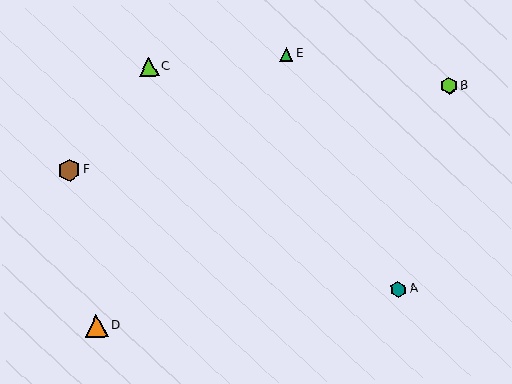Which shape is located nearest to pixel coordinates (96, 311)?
The orange triangle (labeled D) at (97, 326) is nearest to that location.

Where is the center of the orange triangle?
The center of the orange triangle is at (97, 326).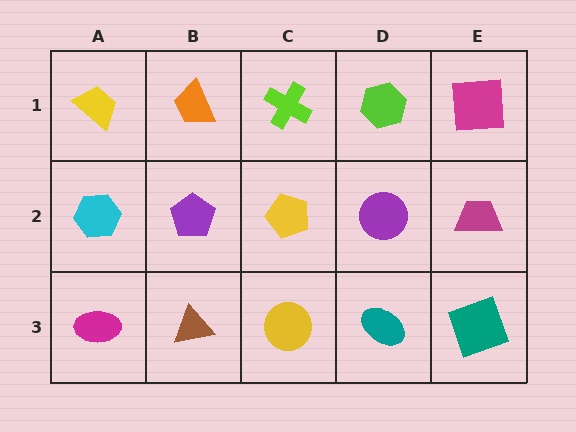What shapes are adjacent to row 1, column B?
A purple pentagon (row 2, column B), a yellow trapezoid (row 1, column A), a lime cross (row 1, column C).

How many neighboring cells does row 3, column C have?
3.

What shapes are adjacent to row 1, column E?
A magenta trapezoid (row 2, column E), a lime hexagon (row 1, column D).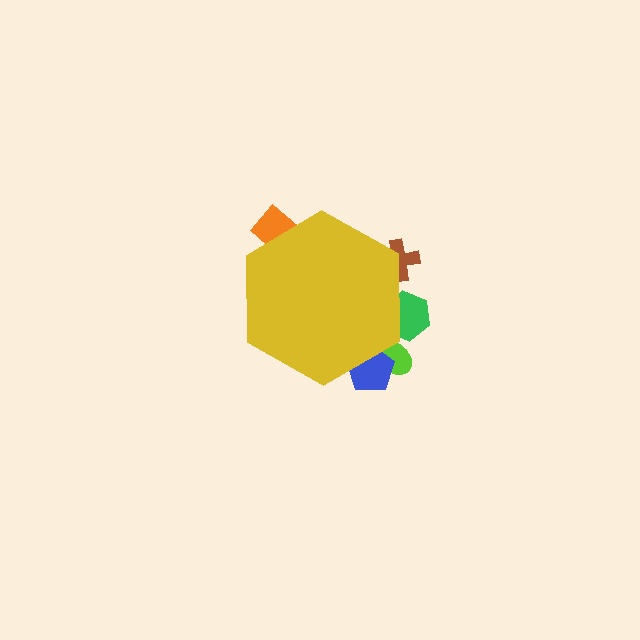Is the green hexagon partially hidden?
Yes, the green hexagon is partially hidden behind the yellow hexagon.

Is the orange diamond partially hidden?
Yes, the orange diamond is partially hidden behind the yellow hexagon.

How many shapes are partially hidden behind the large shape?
5 shapes are partially hidden.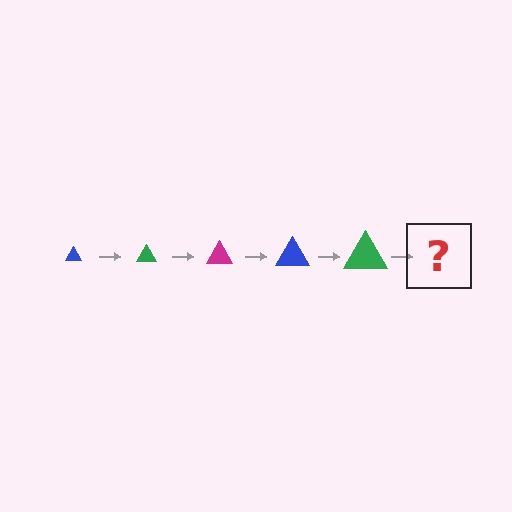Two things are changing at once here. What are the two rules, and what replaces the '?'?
The two rules are that the triangle grows larger each step and the color cycles through blue, green, and magenta. The '?' should be a magenta triangle, larger than the previous one.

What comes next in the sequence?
The next element should be a magenta triangle, larger than the previous one.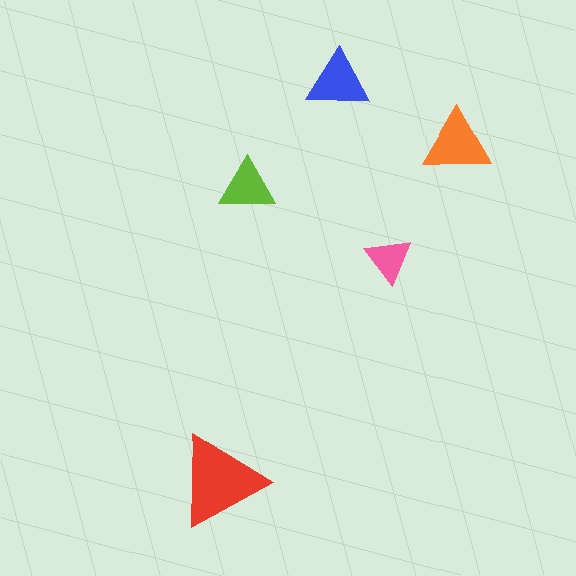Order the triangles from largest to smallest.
the red one, the orange one, the blue one, the lime one, the pink one.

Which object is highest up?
The blue triangle is topmost.